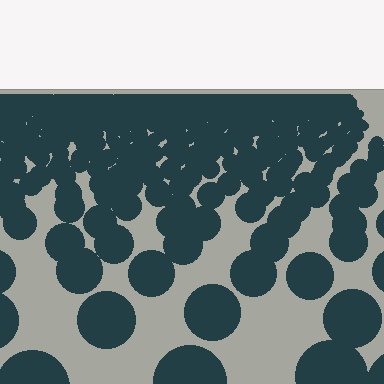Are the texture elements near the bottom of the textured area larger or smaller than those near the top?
Larger. Near the bottom, elements are closer to the viewer and appear at a bigger on-screen size.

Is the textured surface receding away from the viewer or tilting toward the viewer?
The surface is receding away from the viewer. Texture elements get smaller and denser toward the top.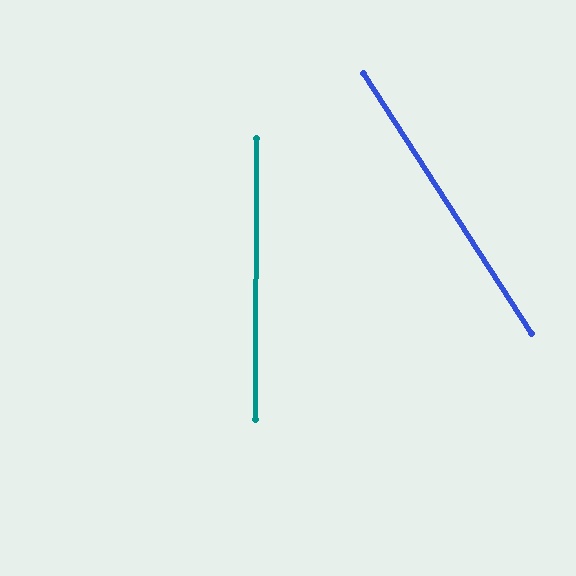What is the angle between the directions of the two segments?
Approximately 33 degrees.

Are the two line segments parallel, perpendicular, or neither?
Neither parallel nor perpendicular — they differ by about 33°.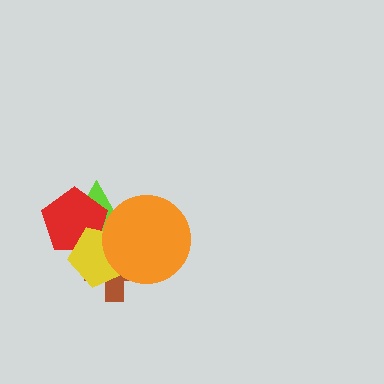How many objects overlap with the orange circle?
3 objects overlap with the orange circle.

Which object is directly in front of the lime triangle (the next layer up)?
The red pentagon is directly in front of the lime triangle.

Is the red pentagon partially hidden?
Yes, it is partially covered by another shape.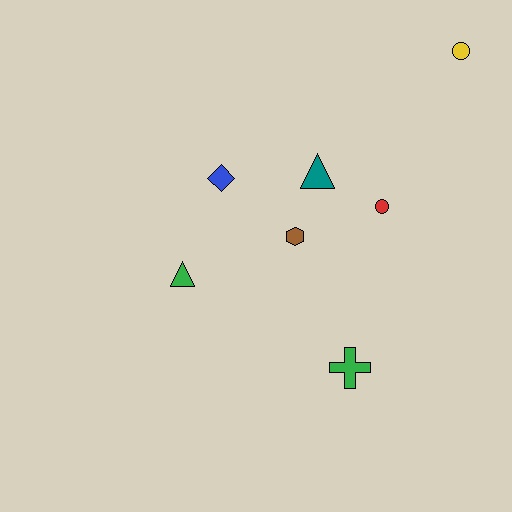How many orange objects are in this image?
There are no orange objects.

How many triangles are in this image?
There are 2 triangles.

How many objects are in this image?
There are 7 objects.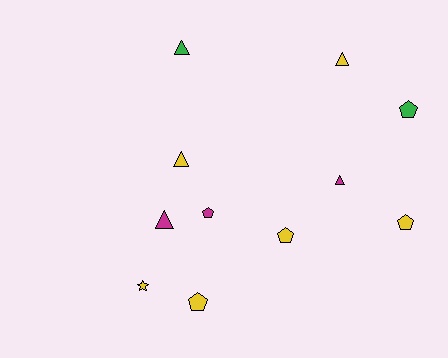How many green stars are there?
There are no green stars.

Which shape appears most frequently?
Pentagon, with 5 objects.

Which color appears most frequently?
Yellow, with 6 objects.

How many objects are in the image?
There are 11 objects.